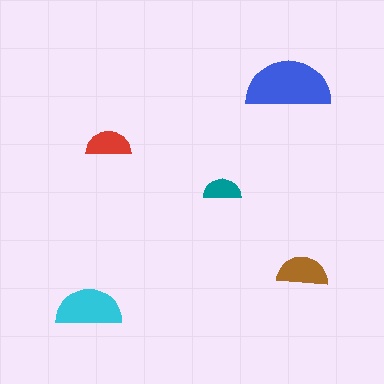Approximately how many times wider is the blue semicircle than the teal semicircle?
About 2 times wider.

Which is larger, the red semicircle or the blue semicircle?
The blue one.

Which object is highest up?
The blue semicircle is topmost.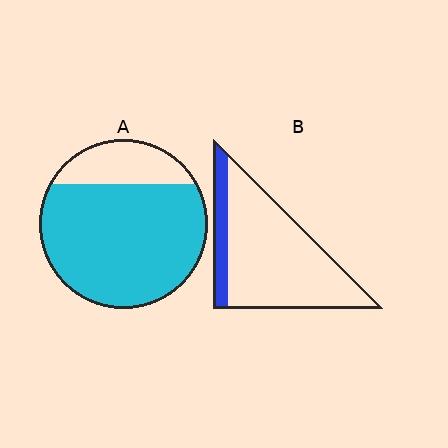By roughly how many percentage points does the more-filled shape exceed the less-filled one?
By roughly 60 percentage points (A over B).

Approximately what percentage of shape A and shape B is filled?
A is approximately 80% and B is approximately 15%.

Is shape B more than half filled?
No.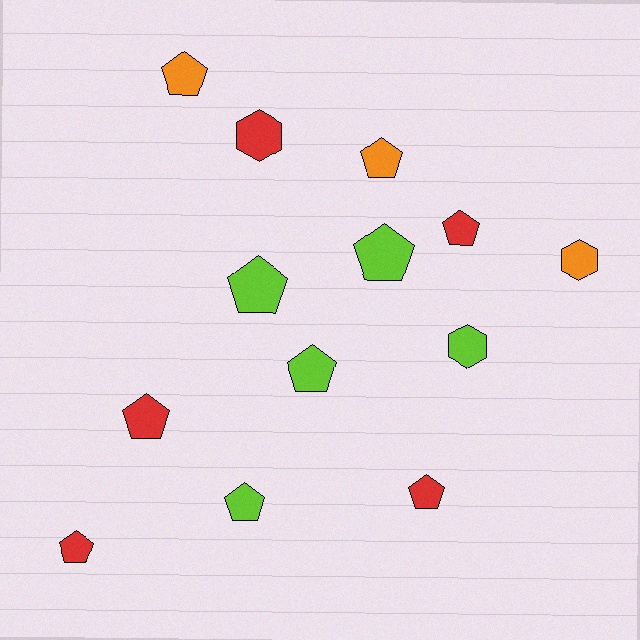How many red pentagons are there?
There are 4 red pentagons.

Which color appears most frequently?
Lime, with 5 objects.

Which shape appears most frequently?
Pentagon, with 10 objects.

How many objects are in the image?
There are 13 objects.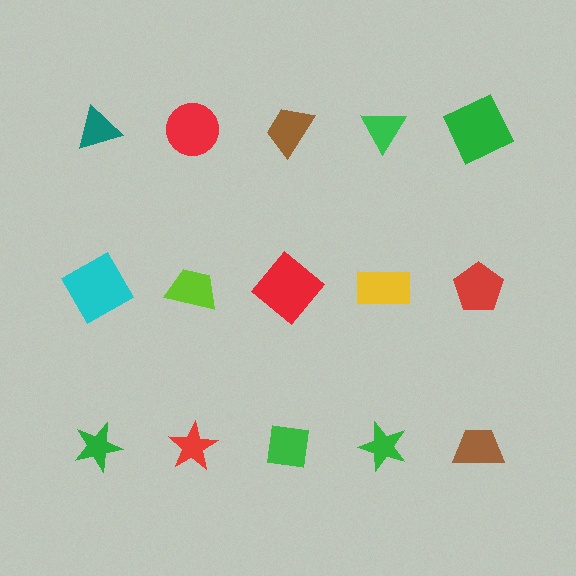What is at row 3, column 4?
A green star.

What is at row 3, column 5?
A brown trapezoid.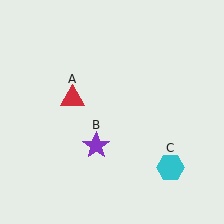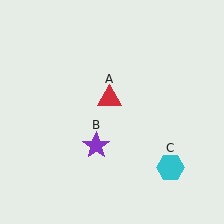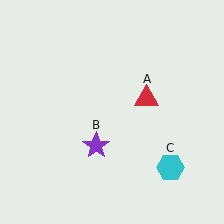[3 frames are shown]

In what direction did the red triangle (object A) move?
The red triangle (object A) moved right.